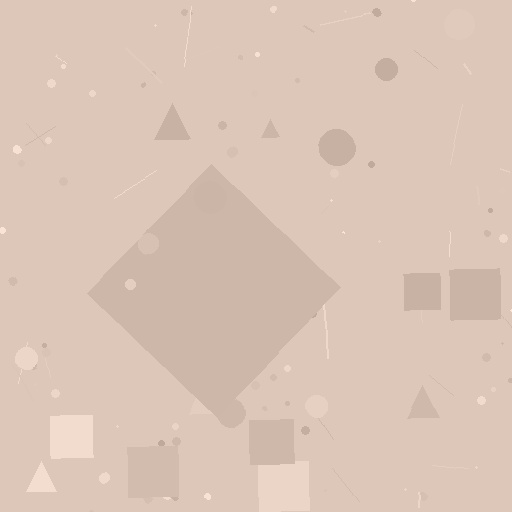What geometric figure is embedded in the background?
A diamond is embedded in the background.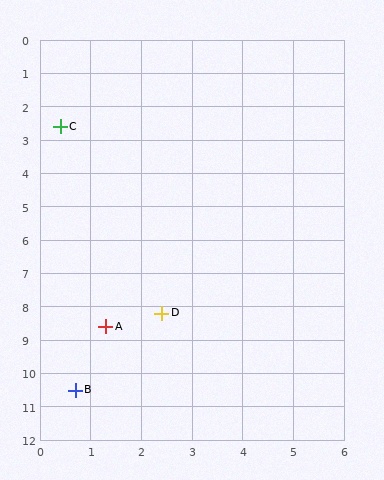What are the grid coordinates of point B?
Point B is at approximately (0.7, 10.5).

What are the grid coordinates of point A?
Point A is at approximately (1.3, 8.6).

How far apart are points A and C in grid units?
Points A and C are about 6.1 grid units apart.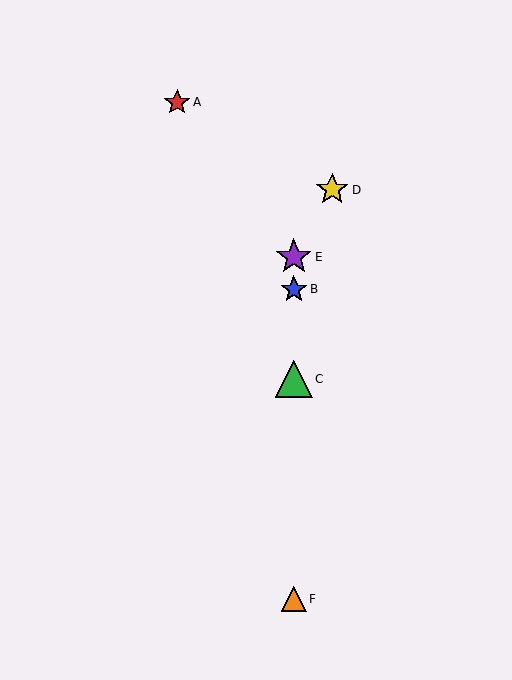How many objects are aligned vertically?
4 objects (B, C, E, F) are aligned vertically.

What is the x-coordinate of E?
Object E is at x≈294.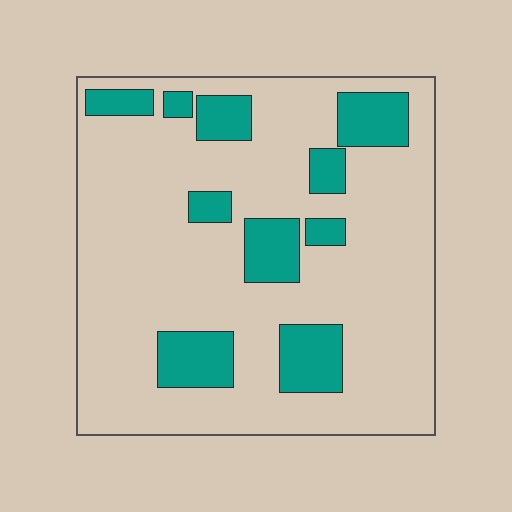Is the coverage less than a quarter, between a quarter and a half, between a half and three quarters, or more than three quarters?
Less than a quarter.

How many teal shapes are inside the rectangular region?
10.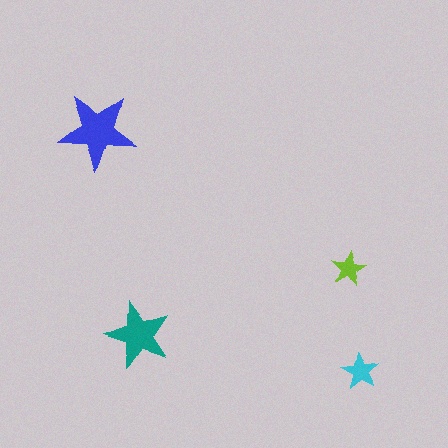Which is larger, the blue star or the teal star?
The blue one.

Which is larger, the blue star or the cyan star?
The blue one.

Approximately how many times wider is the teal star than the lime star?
About 2 times wider.